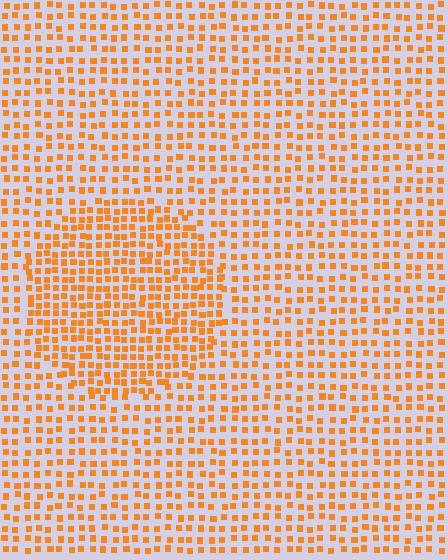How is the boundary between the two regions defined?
The boundary is defined by a change in element density (approximately 1.6x ratio). All elements are the same color, size, and shape.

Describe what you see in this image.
The image contains small orange elements arranged at two different densities. A circle-shaped region is visible where the elements are more densely packed than the surrounding area.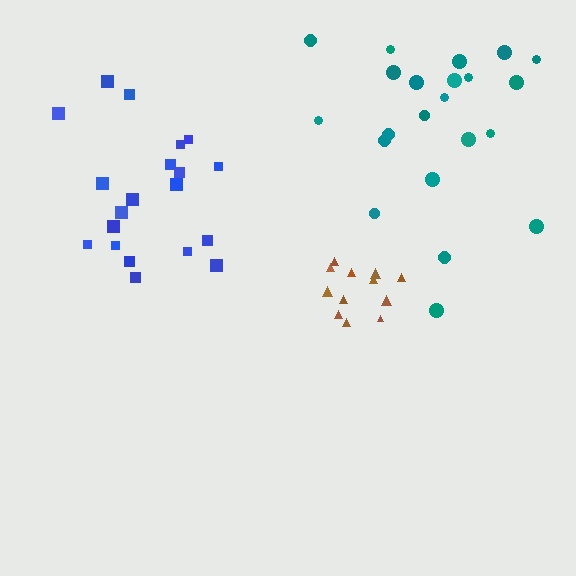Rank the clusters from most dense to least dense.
brown, blue, teal.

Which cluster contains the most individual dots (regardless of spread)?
Teal (22).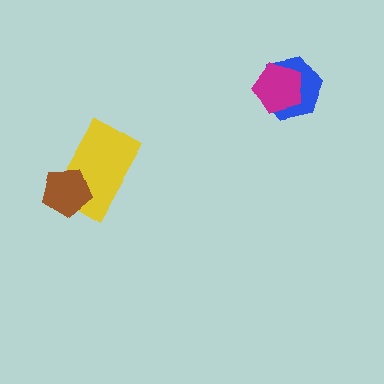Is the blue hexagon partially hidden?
Yes, it is partially covered by another shape.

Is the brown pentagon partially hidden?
No, no other shape covers it.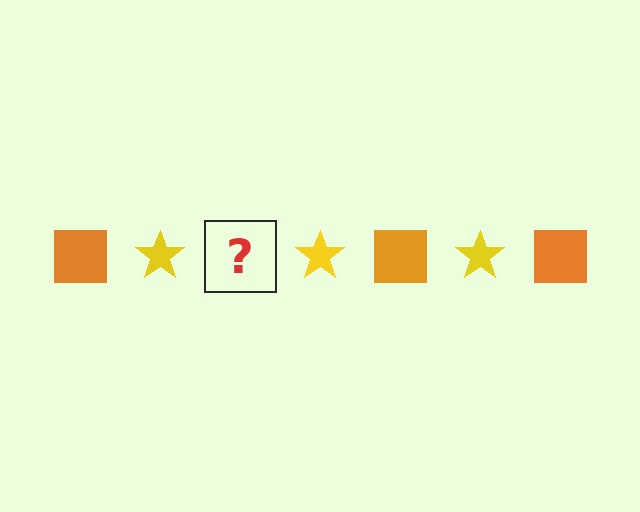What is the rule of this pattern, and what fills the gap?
The rule is that the pattern alternates between orange square and yellow star. The gap should be filled with an orange square.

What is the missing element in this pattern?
The missing element is an orange square.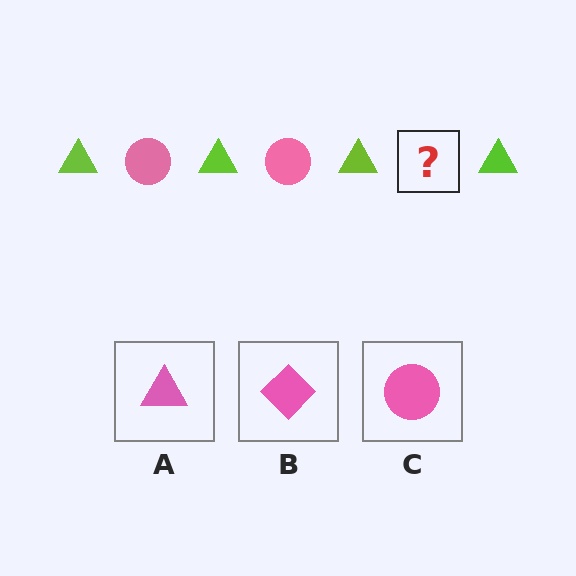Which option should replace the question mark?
Option C.